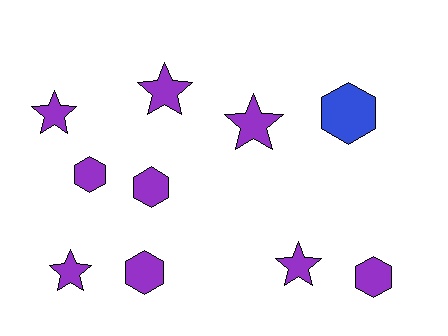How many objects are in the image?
There are 10 objects.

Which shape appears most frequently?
Star, with 5 objects.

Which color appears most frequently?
Purple, with 9 objects.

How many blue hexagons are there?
There is 1 blue hexagon.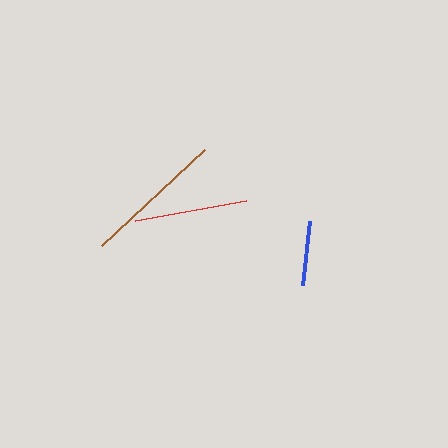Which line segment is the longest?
The brown line is the longest at approximately 141 pixels.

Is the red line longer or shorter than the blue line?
The red line is longer than the blue line.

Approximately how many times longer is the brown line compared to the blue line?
The brown line is approximately 2.2 times the length of the blue line.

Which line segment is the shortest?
The blue line is the shortest at approximately 65 pixels.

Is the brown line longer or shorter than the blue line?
The brown line is longer than the blue line.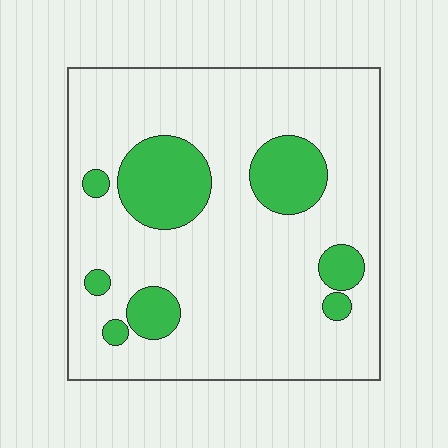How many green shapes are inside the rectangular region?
8.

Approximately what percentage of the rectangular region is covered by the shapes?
Approximately 20%.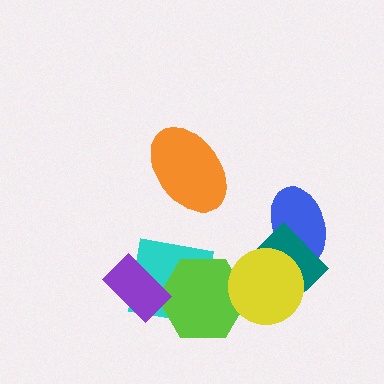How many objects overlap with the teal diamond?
2 objects overlap with the teal diamond.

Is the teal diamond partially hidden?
Yes, it is partially covered by another shape.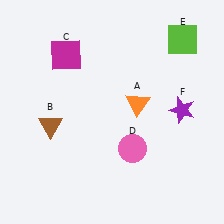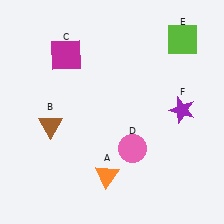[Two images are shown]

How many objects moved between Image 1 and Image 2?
1 object moved between the two images.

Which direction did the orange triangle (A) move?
The orange triangle (A) moved down.